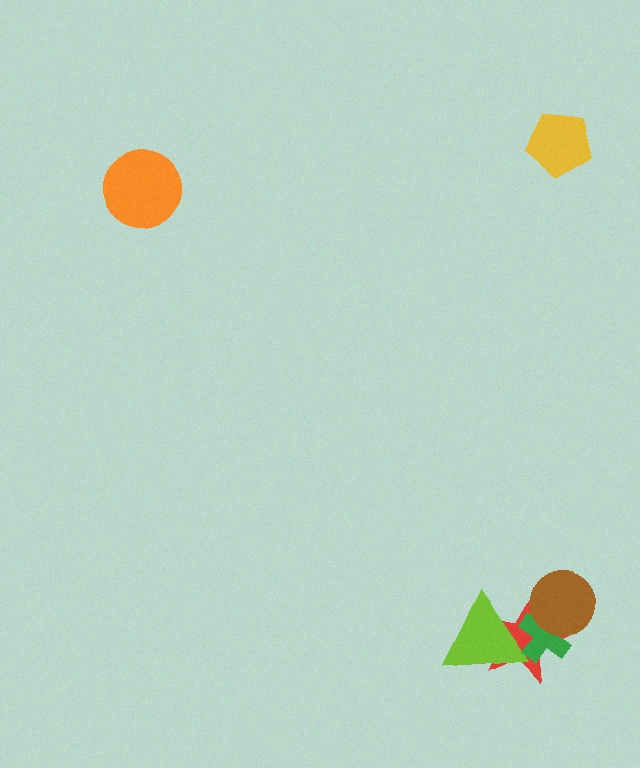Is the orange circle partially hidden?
No, no other shape covers it.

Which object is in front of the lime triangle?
The green cross is in front of the lime triangle.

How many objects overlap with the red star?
3 objects overlap with the red star.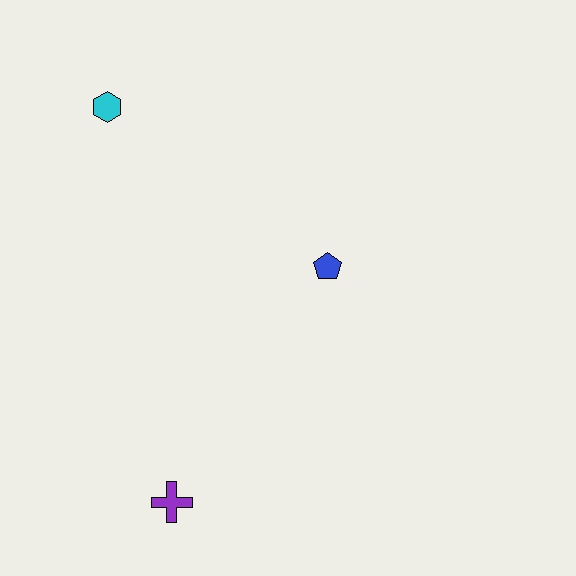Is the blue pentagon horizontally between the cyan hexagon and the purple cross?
No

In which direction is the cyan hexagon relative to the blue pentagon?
The cyan hexagon is to the left of the blue pentagon.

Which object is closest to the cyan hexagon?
The blue pentagon is closest to the cyan hexagon.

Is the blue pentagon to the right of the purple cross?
Yes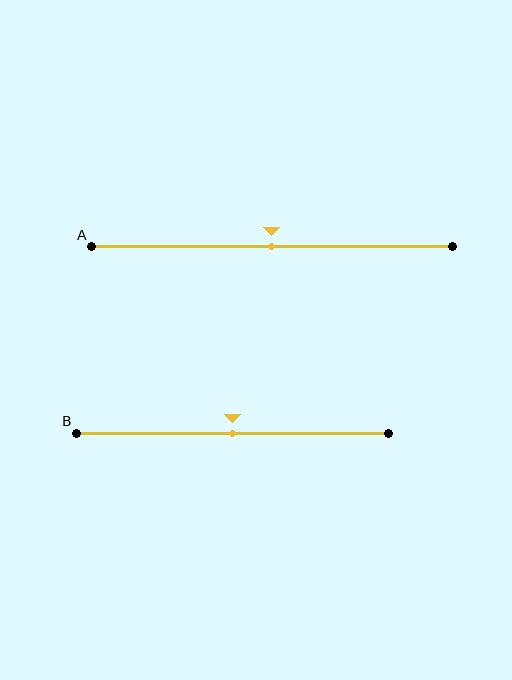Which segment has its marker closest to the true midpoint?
Segment A has its marker closest to the true midpoint.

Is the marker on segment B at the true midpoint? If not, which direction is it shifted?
Yes, the marker on segment B is at the true midpoint.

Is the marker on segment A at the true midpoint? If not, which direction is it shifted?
Yes, the marker on segment A is at the true midpoint.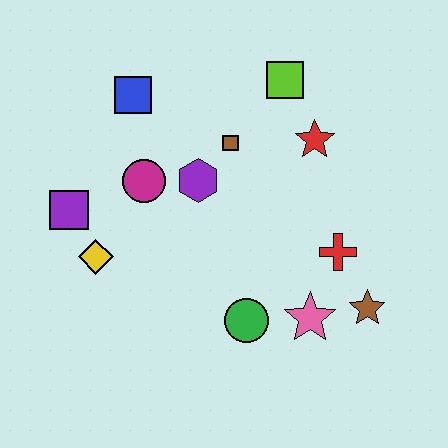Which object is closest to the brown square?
The purple hexagon is closest to the brown square.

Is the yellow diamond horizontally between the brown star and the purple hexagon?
No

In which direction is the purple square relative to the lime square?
The purple square is to the left of the lime square.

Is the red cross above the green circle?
Yes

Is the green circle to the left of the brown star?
Yes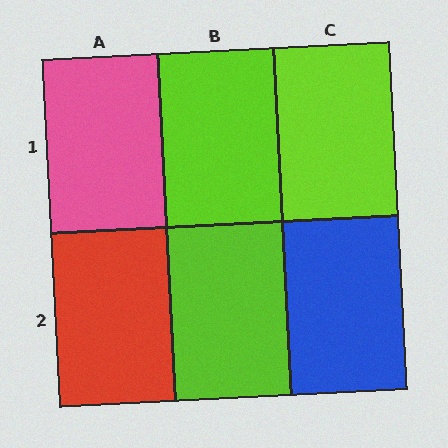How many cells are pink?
1 cell is pink.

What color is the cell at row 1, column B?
Lime.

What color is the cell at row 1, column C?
Lime.